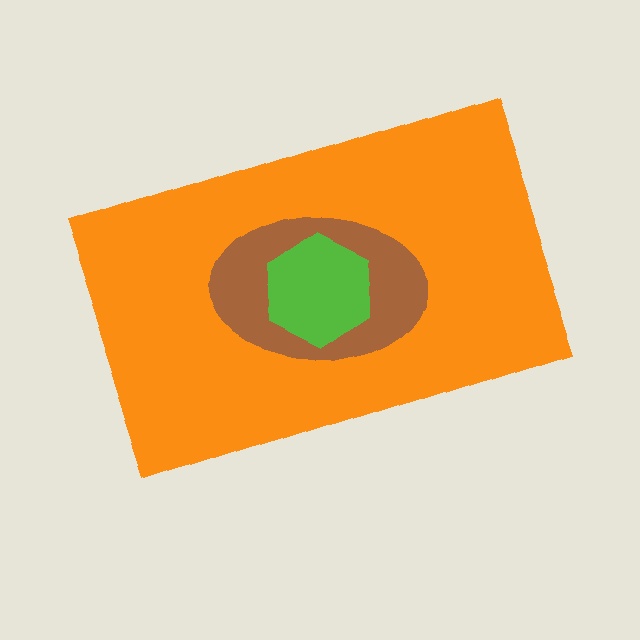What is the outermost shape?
The orange rectangle.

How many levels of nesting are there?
3.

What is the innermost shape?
The lime hexagon.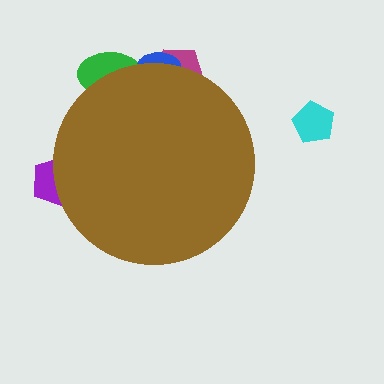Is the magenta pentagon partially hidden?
Yes, the magenta pentagon is partially hidden behind the brown circle.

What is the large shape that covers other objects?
A brown circle.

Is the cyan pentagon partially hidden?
No, the cyan pentagon is fully visible.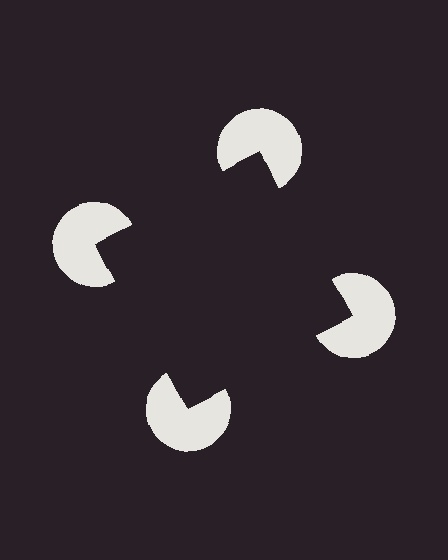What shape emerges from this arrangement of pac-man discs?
An illusory square — its edges are inferred from the aligned wedge cuts in the pac-man discs, not physically drawn.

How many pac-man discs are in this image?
There are 4 — one at each vertex of the illusory square.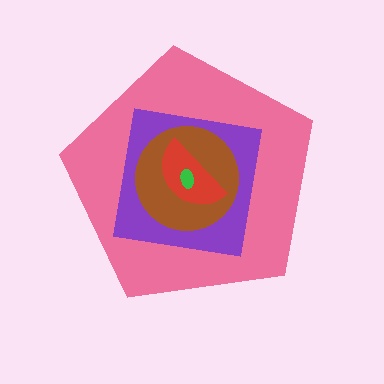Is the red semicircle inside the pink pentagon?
Yes.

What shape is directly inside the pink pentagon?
The purple square.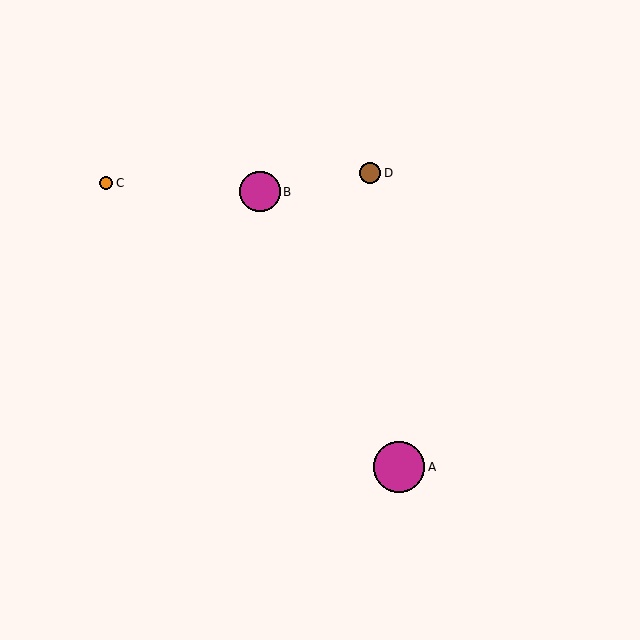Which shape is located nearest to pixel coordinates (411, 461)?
The magenta circle (labeled A) at (399, 467) is nearest to that location.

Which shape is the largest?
The magenta circle (labeled A) is the largest.